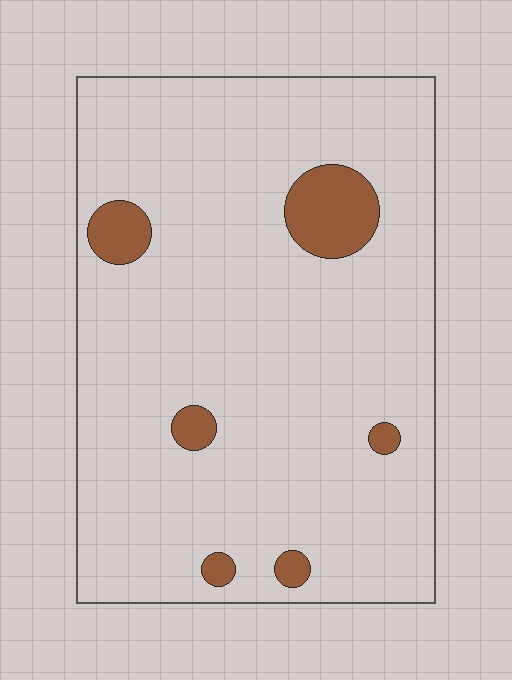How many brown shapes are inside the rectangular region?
6.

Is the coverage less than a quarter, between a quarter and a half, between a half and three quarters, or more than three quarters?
Less than a quarter.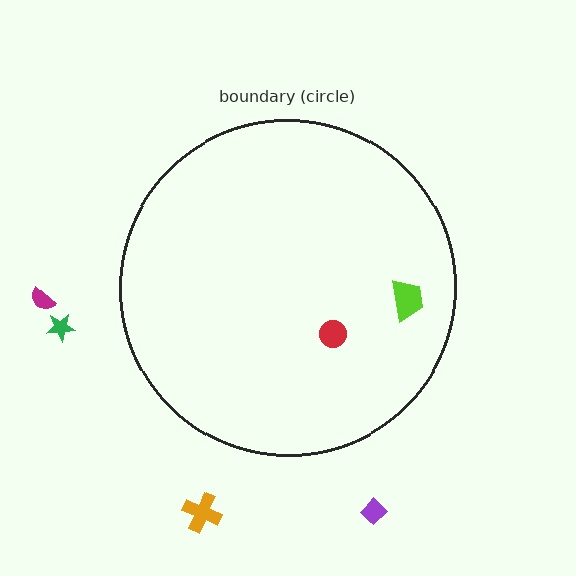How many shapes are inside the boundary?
2 inside, 4 outside.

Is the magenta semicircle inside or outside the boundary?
Outside.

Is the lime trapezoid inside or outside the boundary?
Inside.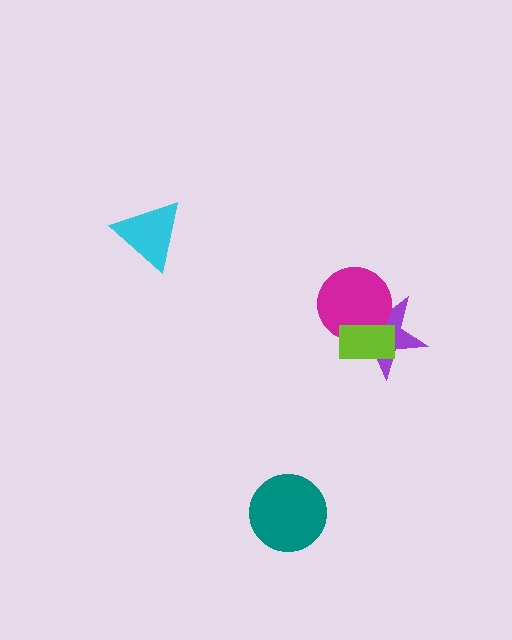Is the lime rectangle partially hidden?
No, no other shape covers it.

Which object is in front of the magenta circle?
The lime rectangle is in front of the magenta circle.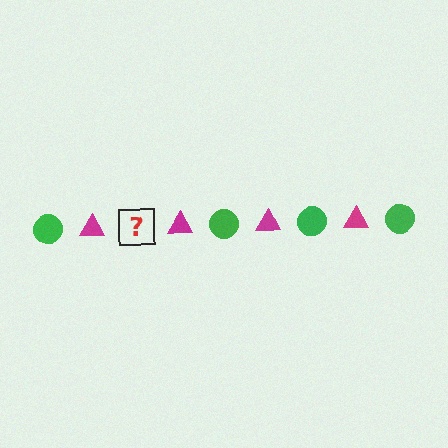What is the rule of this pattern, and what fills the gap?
The rule is that the pattern alternates between green circle and magenta triangle. The gap should be filled with a green circle.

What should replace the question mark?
The question mark should be replaced with a green circle.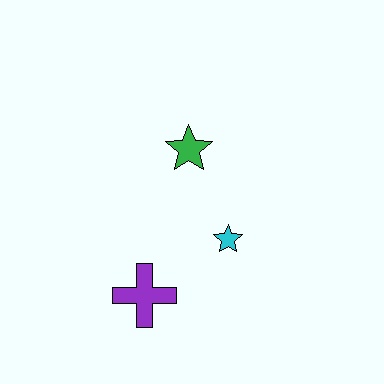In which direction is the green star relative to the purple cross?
The green star is above the purple cross.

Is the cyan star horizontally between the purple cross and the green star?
No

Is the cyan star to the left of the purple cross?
No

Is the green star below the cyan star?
No